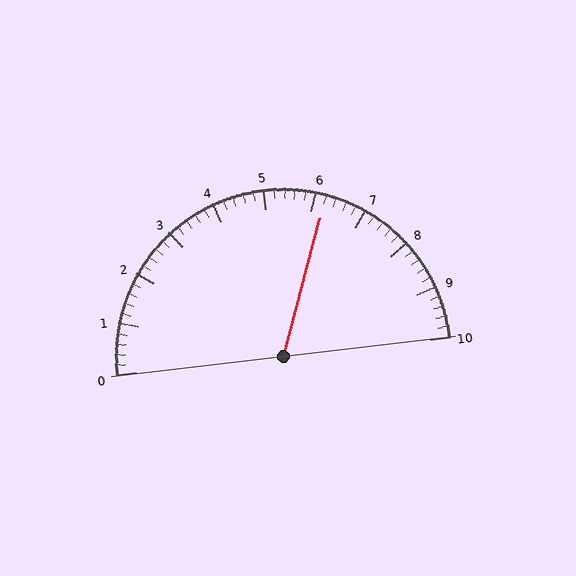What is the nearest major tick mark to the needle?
The nearest major tick mark is 6.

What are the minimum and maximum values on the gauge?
The gauge ranges from 0 to 10.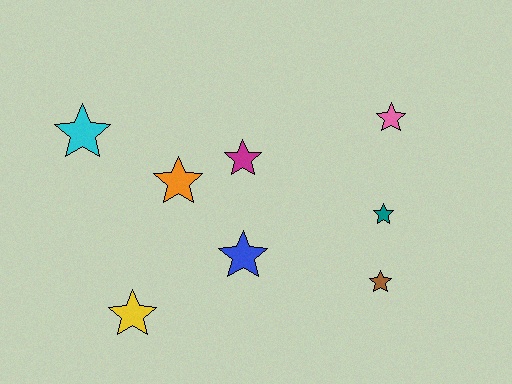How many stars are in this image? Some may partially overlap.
There are 8 stars.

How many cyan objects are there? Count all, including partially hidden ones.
There is 1 cyan object.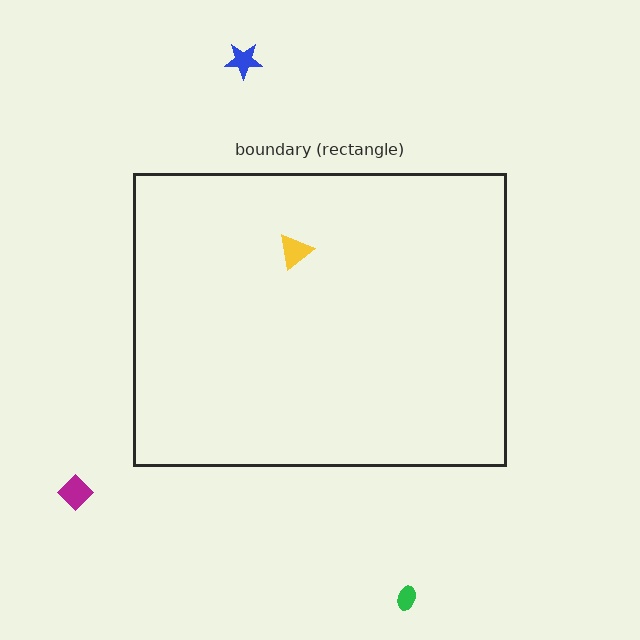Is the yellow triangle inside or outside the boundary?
Inside.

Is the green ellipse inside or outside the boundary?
Outside.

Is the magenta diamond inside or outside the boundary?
Outside.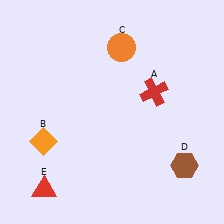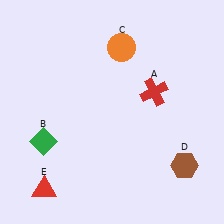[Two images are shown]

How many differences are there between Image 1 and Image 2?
There is 1 difference between the two images.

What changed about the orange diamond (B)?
In Image 1, B is orange. In Image 2, it changed to green.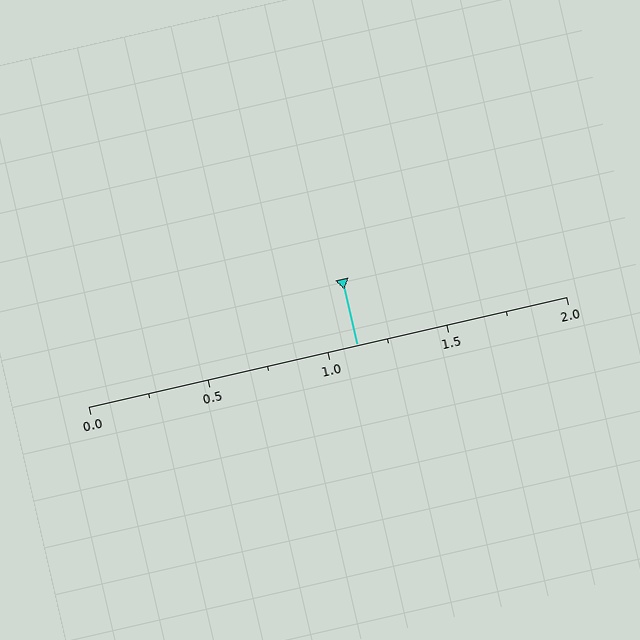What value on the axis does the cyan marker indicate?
The marker indicates approximately 1.12.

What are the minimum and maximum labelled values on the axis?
The axis runs from 0.0 to 2.0.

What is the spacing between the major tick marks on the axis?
The major ticks are spaced 0.5 apart.